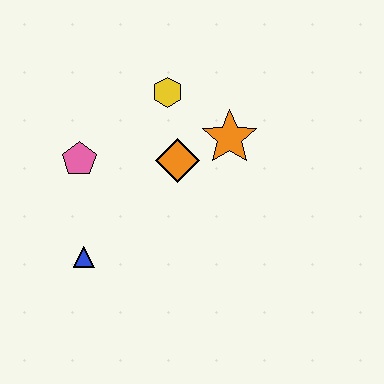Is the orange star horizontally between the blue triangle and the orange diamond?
No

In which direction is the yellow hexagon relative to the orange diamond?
The yellow hexagon is above the orange diamond.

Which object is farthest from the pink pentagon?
The orange star is farthest from the pink pentagon.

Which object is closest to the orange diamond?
The orange star is closest to the orange diamond.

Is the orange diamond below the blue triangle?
No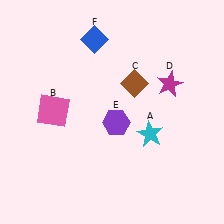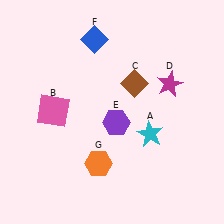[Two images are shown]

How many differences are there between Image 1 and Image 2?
There is 1 difference between the two images.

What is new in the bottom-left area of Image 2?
An orange hexagon (G) was added in the bottom-left area of Image 2.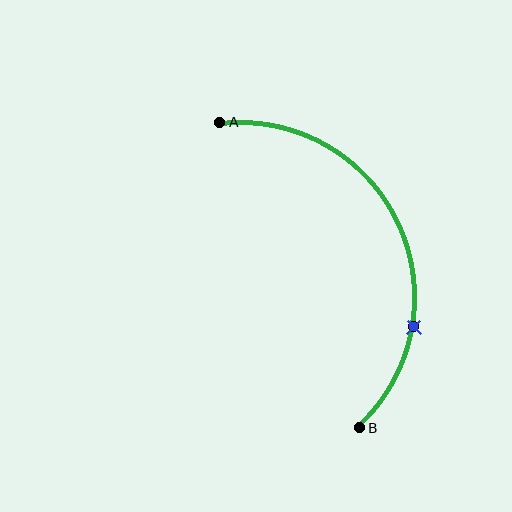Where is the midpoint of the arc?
The arc midpoint is the point on the curve farthest from the straight line joining A and B. It sits to the right of that line.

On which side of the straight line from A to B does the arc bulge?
The arc bulges to the right of the straight line connecting A and B.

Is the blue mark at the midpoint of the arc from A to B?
No. The blue mark lies on the arc but is closer to endpoint B. The arc midpoint would be at the point on the curve equidistant along the arc from both A and B.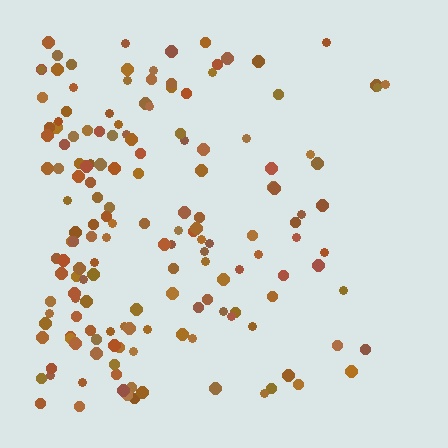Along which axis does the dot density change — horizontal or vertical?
Horizontal.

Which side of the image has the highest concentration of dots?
The left.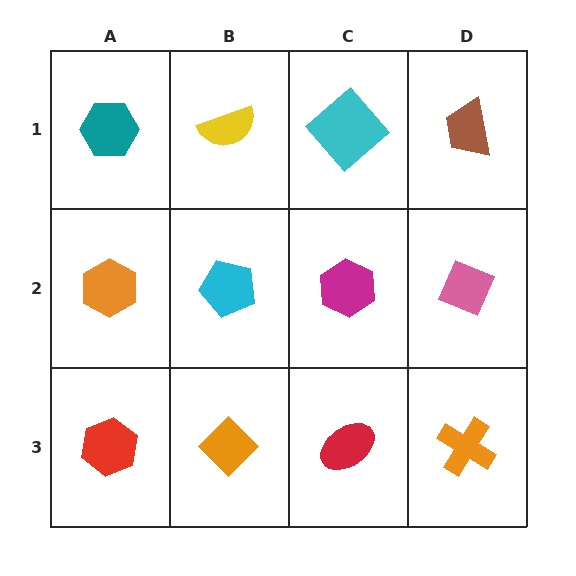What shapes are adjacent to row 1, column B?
A cyan pentagon (row 2, column B), a teal hexagon (row 1, column A), a cyan diamond (row 1, column C).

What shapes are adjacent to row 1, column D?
A pink diamond (row 2, column D), a cyan diamond (row 1, column C).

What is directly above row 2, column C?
A cyan diamond.